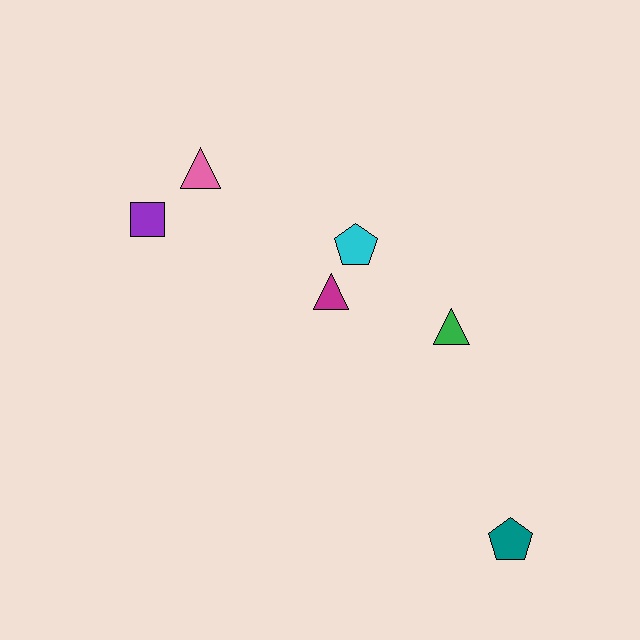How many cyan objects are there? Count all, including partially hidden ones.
There is 1 cyan object.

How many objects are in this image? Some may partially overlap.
There are 6 objects.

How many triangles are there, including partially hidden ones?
There are 3 triangles.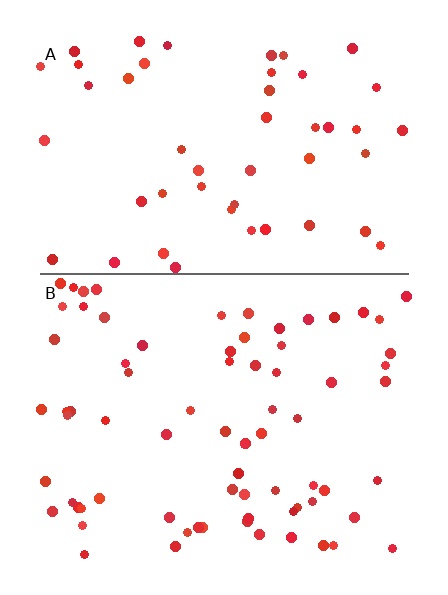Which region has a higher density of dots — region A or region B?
B (the bottom).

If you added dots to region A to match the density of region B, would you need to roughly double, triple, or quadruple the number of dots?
Approximately double.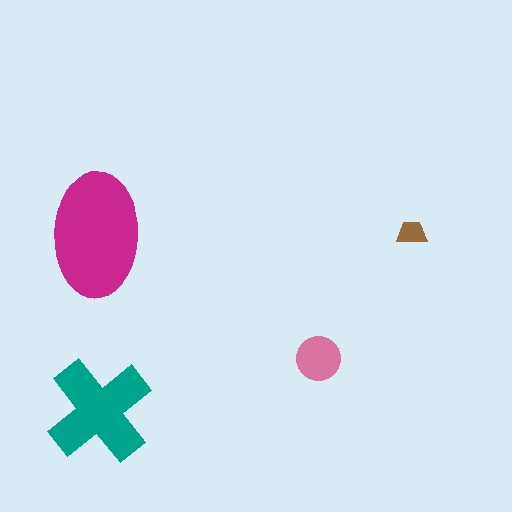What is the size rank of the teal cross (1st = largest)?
2nd.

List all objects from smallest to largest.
The brown trapezoid, the pink circle, the teal cross, the magenta ellipse.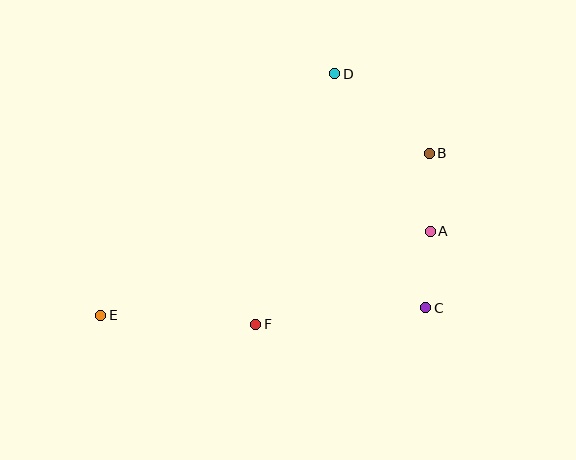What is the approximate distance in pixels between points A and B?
The distance between A and B is approximately 78 pixels.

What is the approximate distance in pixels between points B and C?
The distance between B and C is approximately 155 pixels.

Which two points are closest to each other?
Points A and C are closest to each other.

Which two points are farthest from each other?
Points B and E are farthest from each other.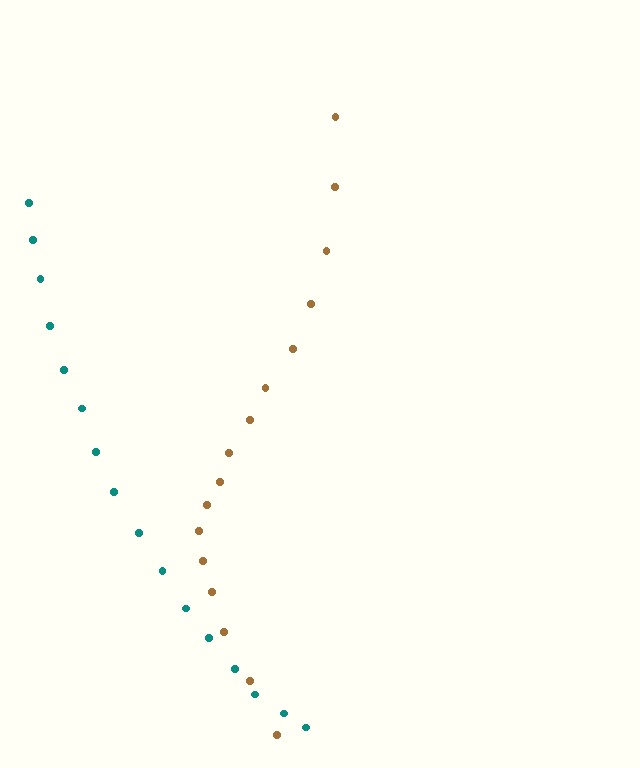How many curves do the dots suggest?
There are 2 distinct paths.